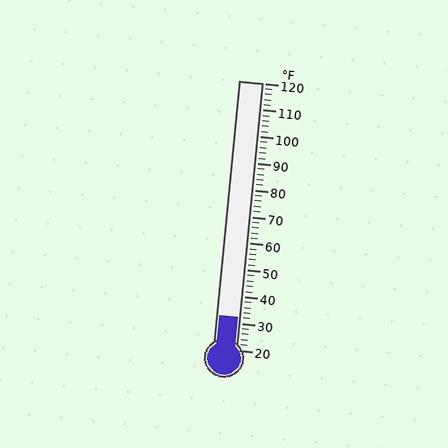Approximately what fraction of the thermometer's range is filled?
The thermometer is filled to approximately 10% of its range.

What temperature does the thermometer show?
The thermometer shows approximately 32°F.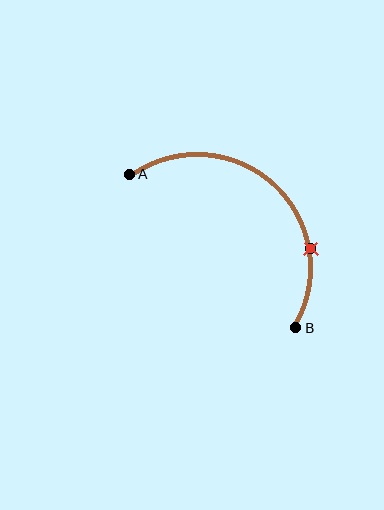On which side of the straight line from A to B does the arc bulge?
The arc bulges above and to the right of the straight line connecting A and B.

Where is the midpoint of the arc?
The arc midpoint is the point on the curve farthest from the straight line joining A and B. It sits above and to the right of that line.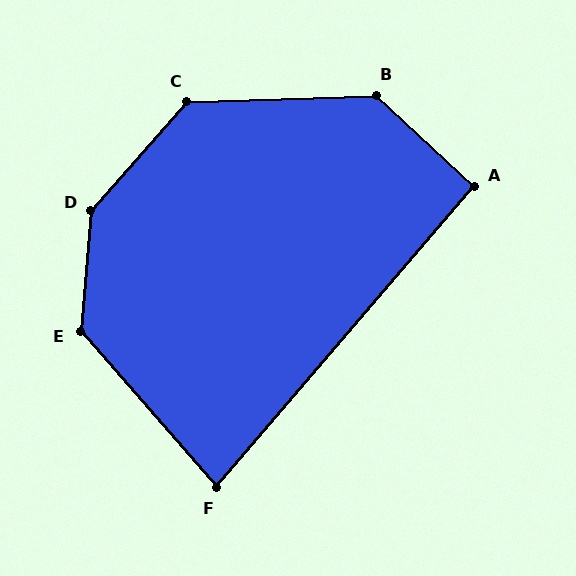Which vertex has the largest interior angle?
D, at approximately 143 degrees.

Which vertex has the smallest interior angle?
F, at approximately 82 degrees.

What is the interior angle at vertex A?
Approximately 93 degrees (approximately right).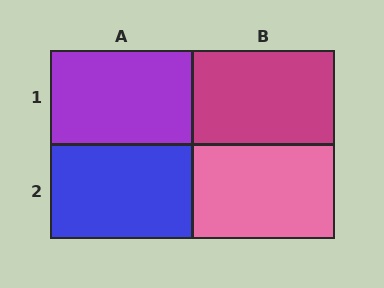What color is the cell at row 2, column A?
Blue.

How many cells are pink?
1 cell is pink.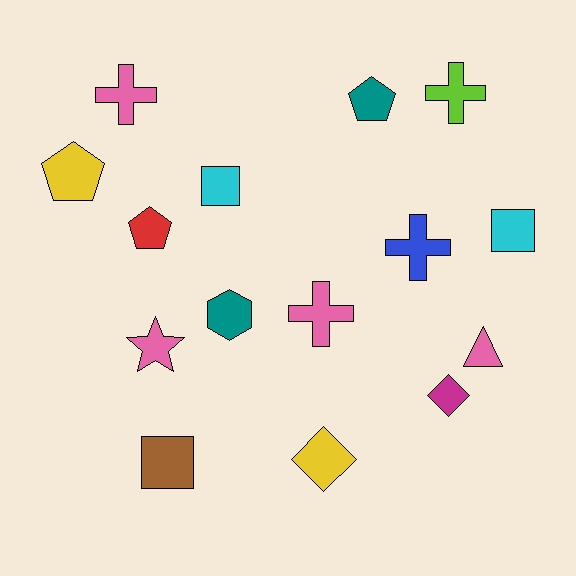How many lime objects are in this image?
There is 1 lime object.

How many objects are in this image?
There are 15 objects.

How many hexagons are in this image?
There is 1 hexagon.